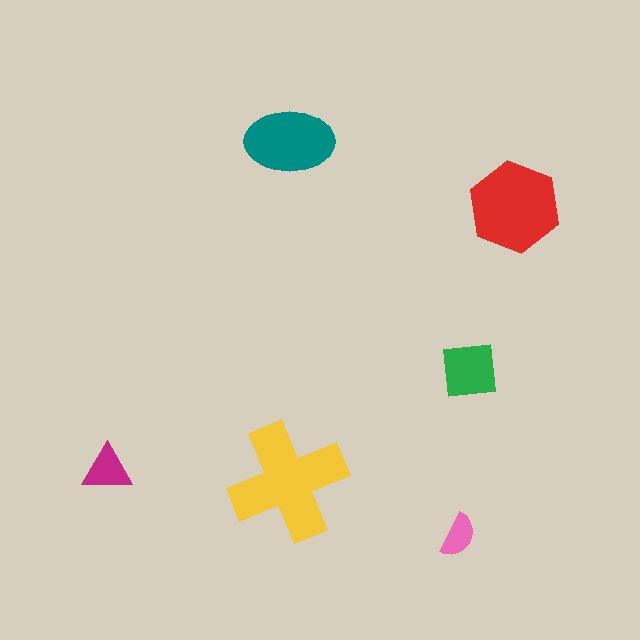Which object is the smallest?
The pink semicircle.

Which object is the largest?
The yellow cross.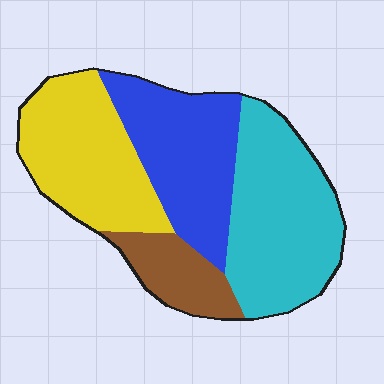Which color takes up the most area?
Cyan, at roughly 35%.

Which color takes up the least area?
Brown, at roughly 10%.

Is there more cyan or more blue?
Cyan.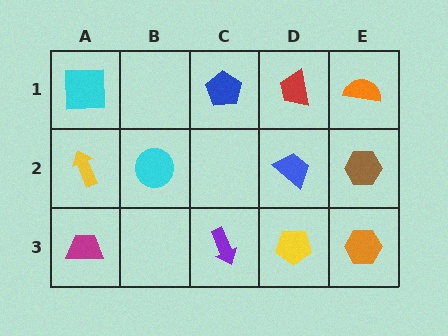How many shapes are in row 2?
4 shapes.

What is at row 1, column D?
A red trapezoid.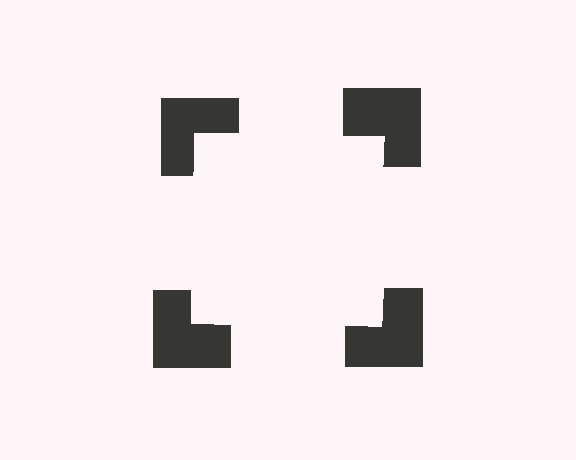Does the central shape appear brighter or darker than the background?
It typically appears slightly brighter than the background, even though no actual brightness change is drawn.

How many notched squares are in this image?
There are 4 — one at each vertex of the illusory square.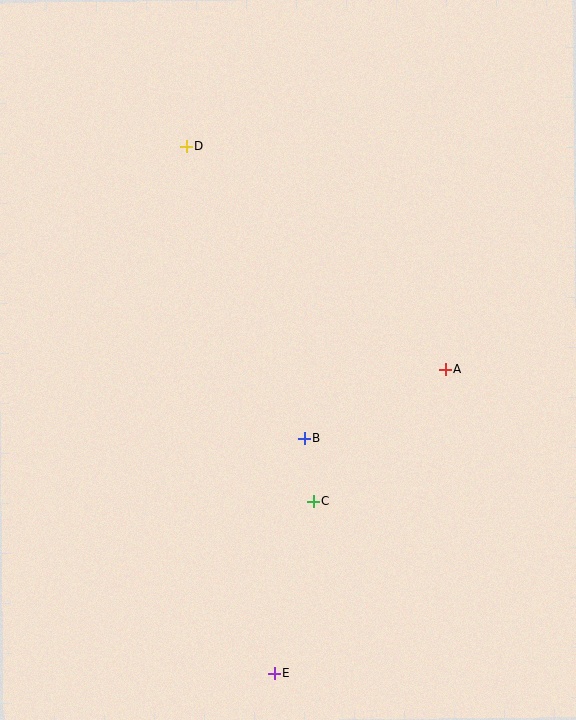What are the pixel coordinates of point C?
Point C is at (314, 501).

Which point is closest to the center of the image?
Point B at (304, 438) is closest to the center.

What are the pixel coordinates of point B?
Point B is at (304, 438).